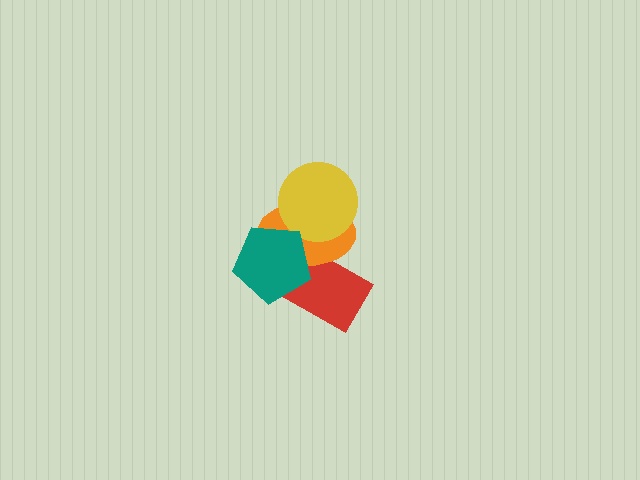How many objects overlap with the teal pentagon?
2 objects overlap with the teal pentagon.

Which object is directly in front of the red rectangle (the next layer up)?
The orange ellipse is directly in front of the red rectangle.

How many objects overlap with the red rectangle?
2 objects overlap with the red rectangle.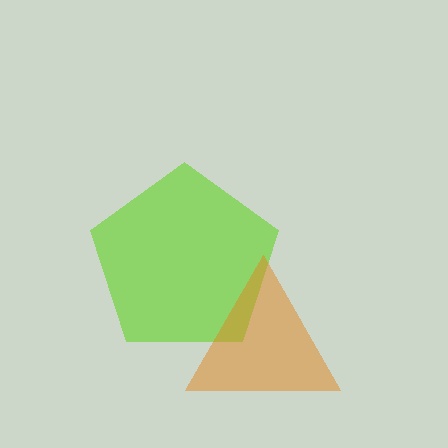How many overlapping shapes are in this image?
There are 2 overlapping shapes in the image.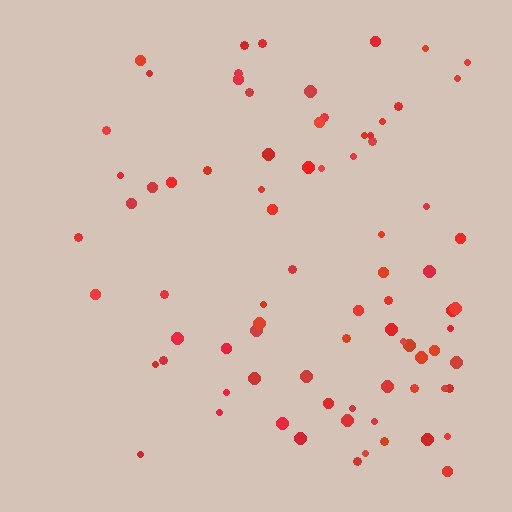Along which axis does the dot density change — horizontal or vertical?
Horizontal.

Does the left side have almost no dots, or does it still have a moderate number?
Still a moderate number, just noticeably fewer than the right.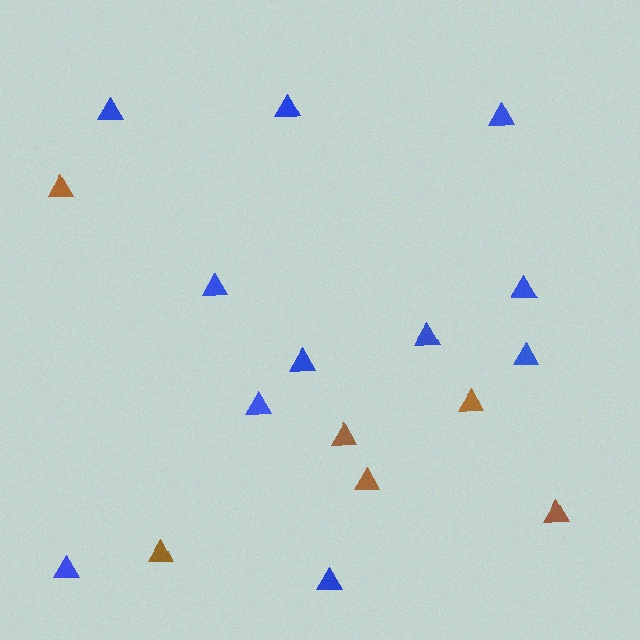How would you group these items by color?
There are 2 groups: one group of brown triangles (6) and one group of blue triangles (11).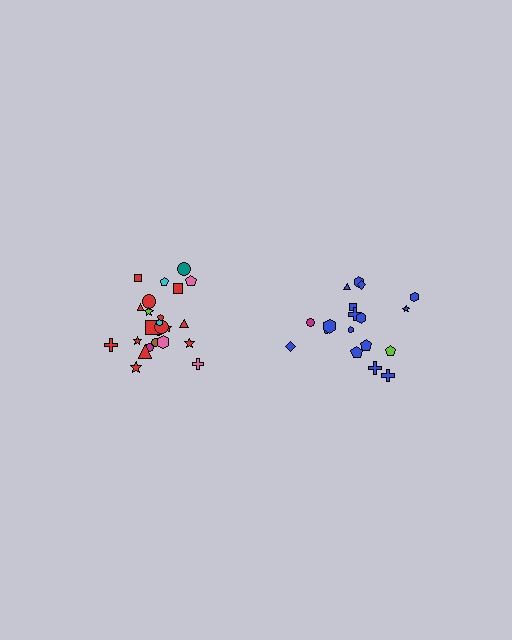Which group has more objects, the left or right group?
The left group.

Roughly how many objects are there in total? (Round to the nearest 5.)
Roughly 45 objects in total.